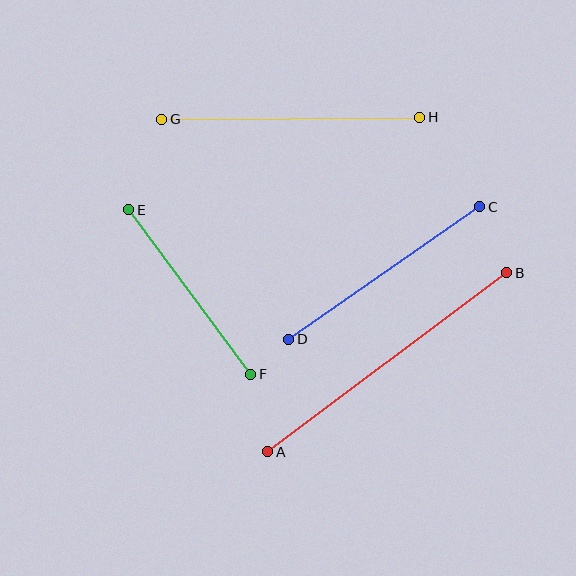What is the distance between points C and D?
The distance is approximately 232 pixels.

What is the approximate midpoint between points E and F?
The midpoint is at approximately (190, 292) pixels.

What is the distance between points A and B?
The distance is approximately 299 pixels.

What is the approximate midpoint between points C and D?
The midpoint is at approximately (384, 273) pixels.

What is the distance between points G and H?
The distance is approximately 258 pixels.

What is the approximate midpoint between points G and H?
The midpoint is at approximately (291, 118) pixels.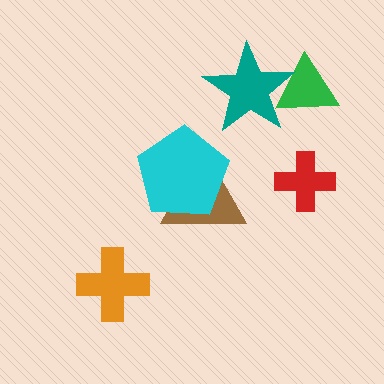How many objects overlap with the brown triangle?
1 object overlaps with the brown triangle.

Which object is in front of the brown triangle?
The cyan pentagon is in front of the brown triangle.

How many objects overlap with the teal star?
1 object overlaps with the teal star.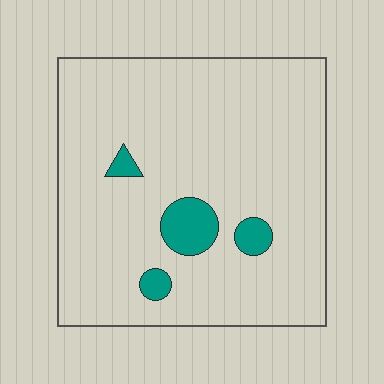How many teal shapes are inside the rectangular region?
4.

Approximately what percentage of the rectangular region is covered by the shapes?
Approximately 5%.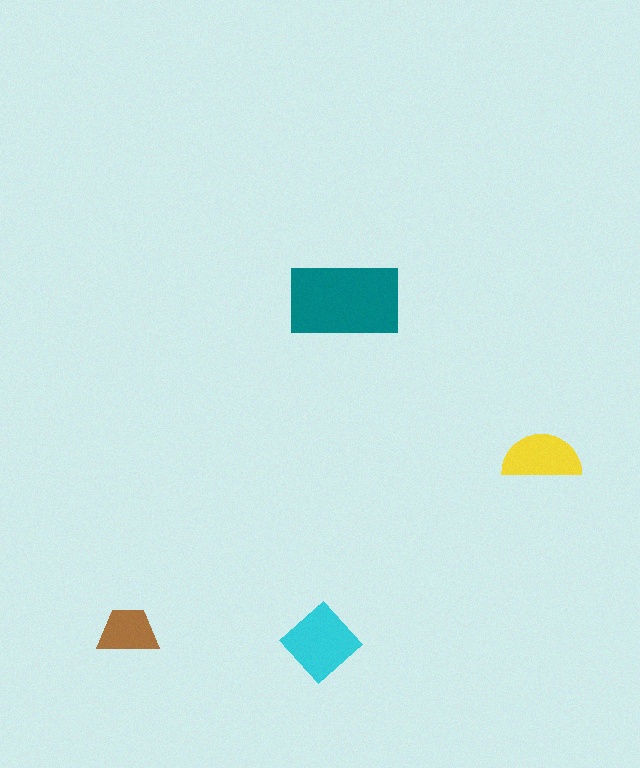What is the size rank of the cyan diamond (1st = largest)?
2nd.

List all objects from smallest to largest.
The brown trapezoid, the yellow semicircle, the cyan diamond, the teal rectangle.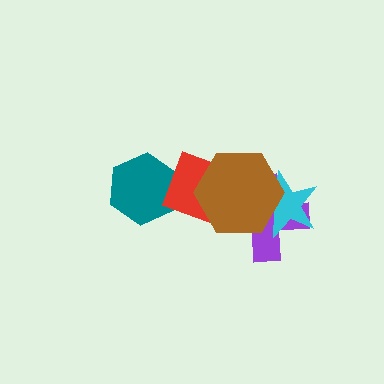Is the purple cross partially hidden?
Yes, it is partially covered by another shape.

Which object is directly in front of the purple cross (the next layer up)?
The cyan star is directly in front of the purple cross.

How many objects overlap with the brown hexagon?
3 objects overlap with the brown hexagon.